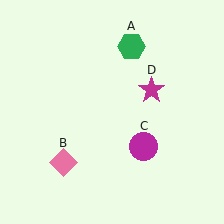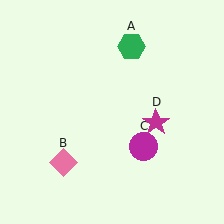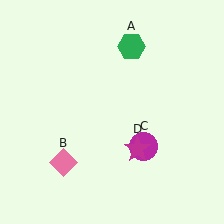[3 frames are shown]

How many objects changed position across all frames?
1 object changed position: magenta star (object D).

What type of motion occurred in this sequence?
The magenta star (object D) rotated clockwise around the center of the scene.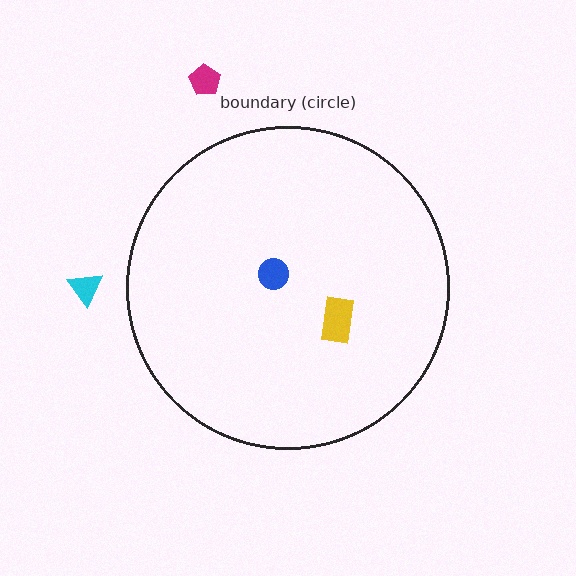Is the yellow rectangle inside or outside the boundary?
Inside.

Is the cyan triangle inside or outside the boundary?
Outside.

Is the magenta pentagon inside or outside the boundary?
Outside.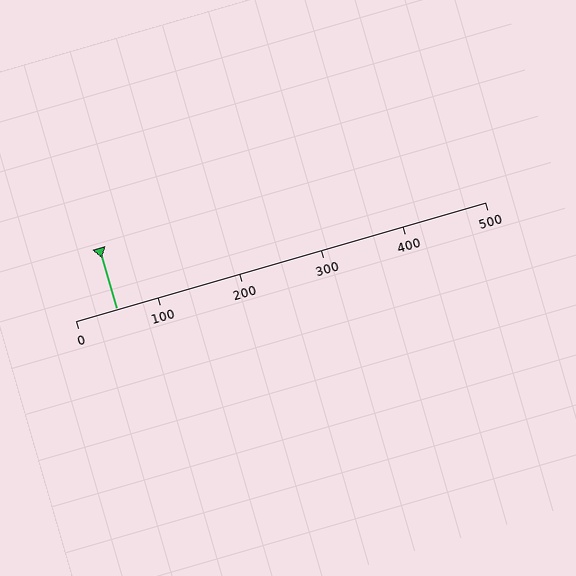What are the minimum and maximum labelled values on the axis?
The axis runs from 0 to 500.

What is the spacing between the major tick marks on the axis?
The major ticks are spaced 100 apart.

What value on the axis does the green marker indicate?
The marker indicates approximately 50.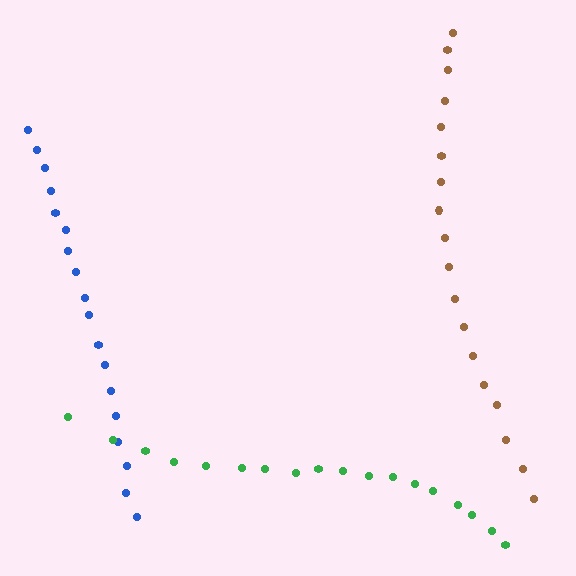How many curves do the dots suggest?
There are 3 distinct paths.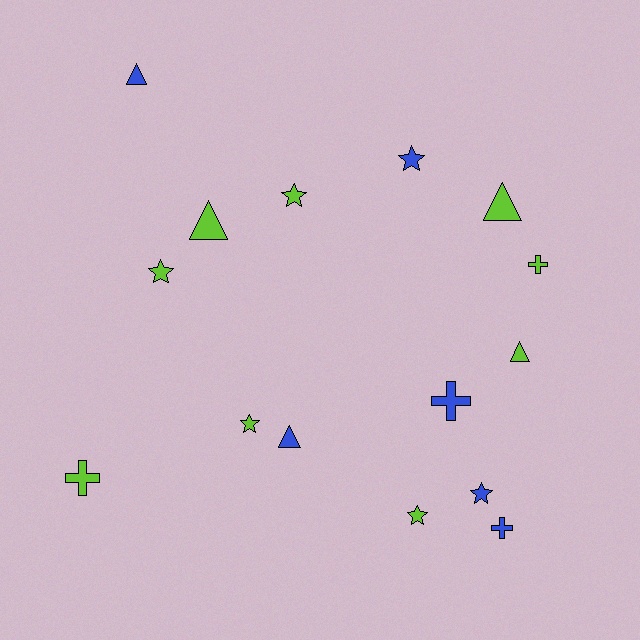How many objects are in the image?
There are 15 objects.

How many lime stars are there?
There are 4 lime stars.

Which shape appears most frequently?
Star, with 6 objects.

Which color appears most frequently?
Lime, with 9 objects.